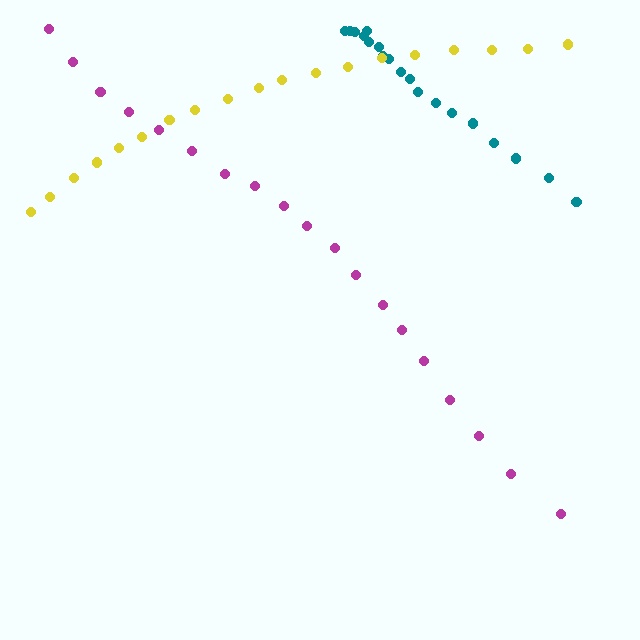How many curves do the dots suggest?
There are 3 distinct paths.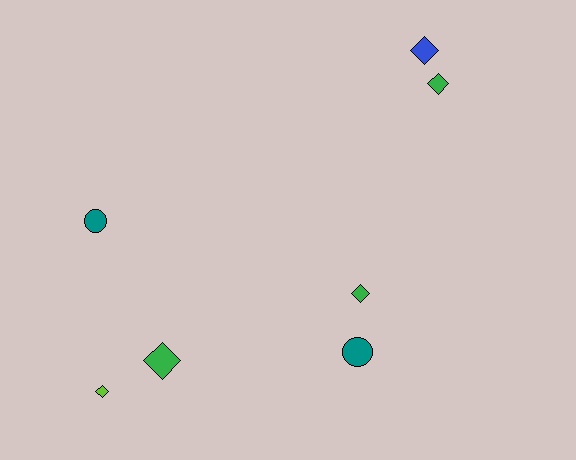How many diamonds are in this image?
There are 5 diamonds.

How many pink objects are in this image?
There are no pink objects.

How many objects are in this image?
There are 7 objects.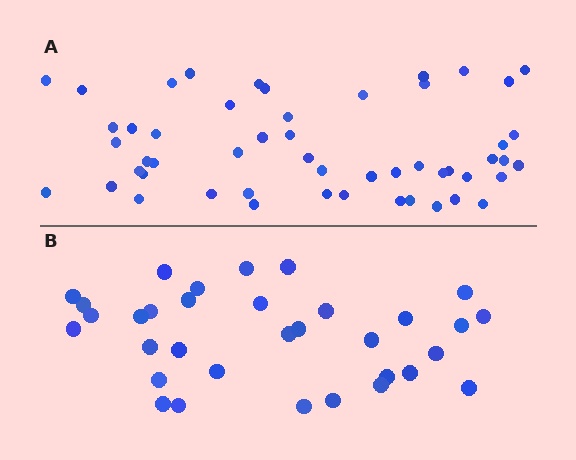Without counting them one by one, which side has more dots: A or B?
Region A (the top region) has more dots.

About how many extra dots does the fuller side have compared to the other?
Region A has approximately 20 more dots than region B.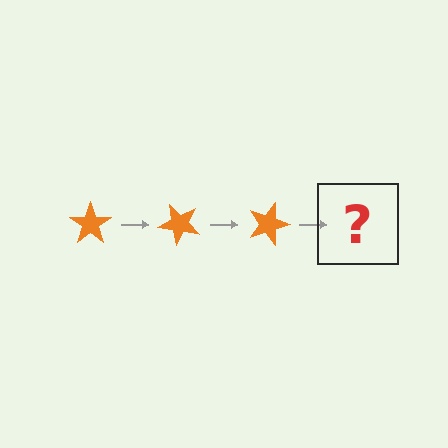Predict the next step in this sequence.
The next step is an orange star rotated 135 degrees.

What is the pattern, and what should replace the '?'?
The pattern is that the star rotates 45 degrees each step. The '?' should be an orange star rotated 135 degrees.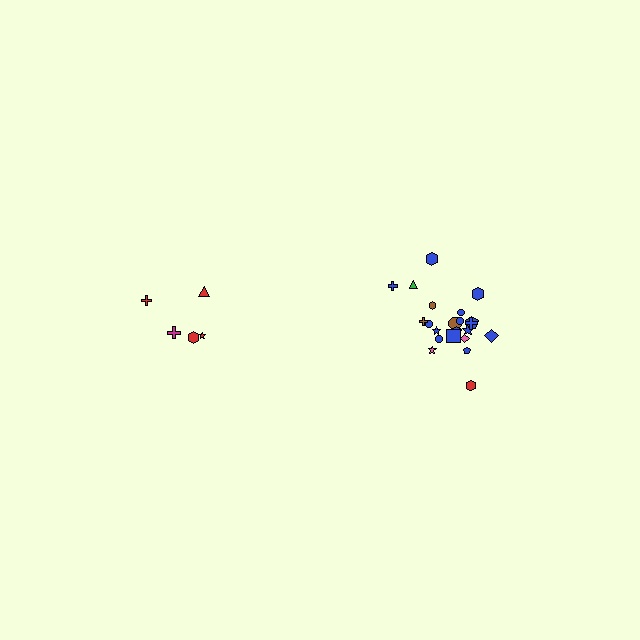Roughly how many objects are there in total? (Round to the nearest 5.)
Roughly 25 objects in total.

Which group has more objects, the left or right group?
The right group.